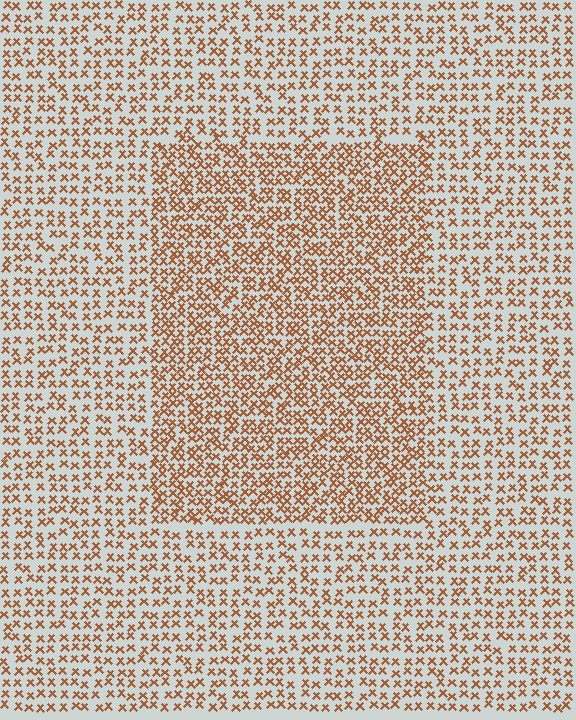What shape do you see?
I see a rectangle.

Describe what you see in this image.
The image contains small brown elements arranged at two different densities. A rectangle-shaped region is visible where the elements are more densely packed than the surrounding area.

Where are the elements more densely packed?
The elements are more densely packed inside the rectangle boundary.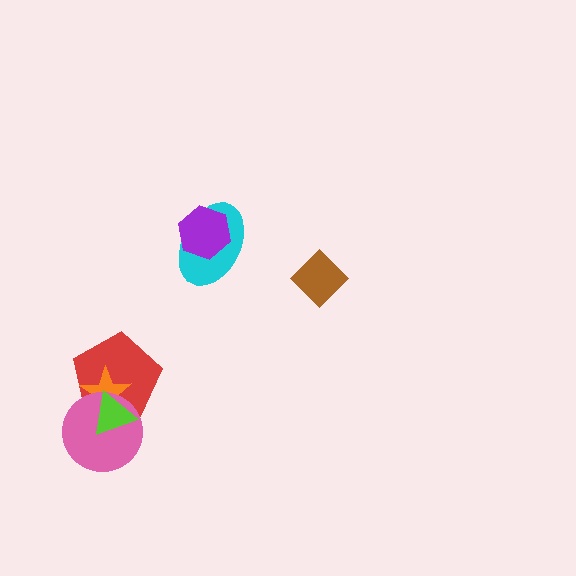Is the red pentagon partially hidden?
Yes, it is partially covered by another shape.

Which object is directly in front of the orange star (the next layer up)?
The pink circle is directly in front of the orange star.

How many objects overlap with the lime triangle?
3 objects overlap with the lime triangle.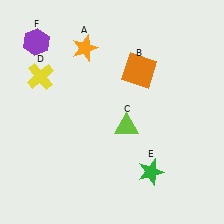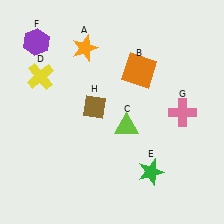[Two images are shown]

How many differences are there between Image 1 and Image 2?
There are 2 differences between the two images.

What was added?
A pink cross (G), a brown diamond (H) were added in Image 2.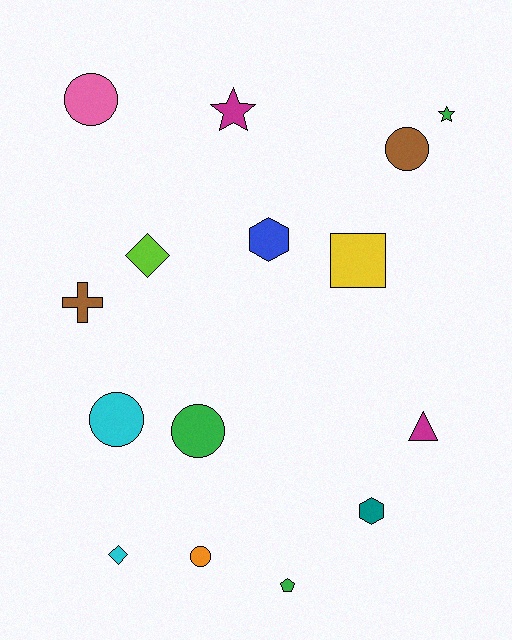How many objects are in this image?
There are 15 objects.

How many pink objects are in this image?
There is 1 pink object.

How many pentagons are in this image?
There is 1 pentagon.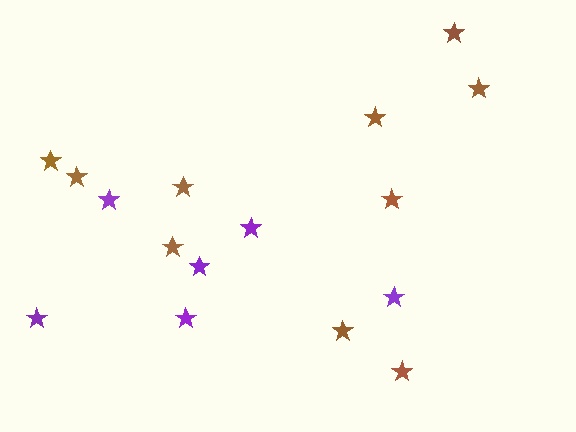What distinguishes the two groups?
There are 2 groups: one group of brown stars (10) and one group of purple stars (6).